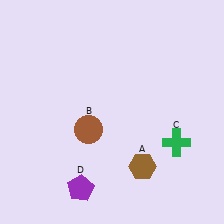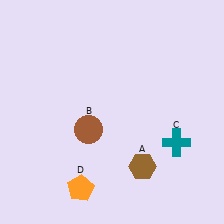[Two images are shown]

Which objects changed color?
C changed from green to teal. D changed from purple to orange.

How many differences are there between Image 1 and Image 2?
There are 2 differences between the two images.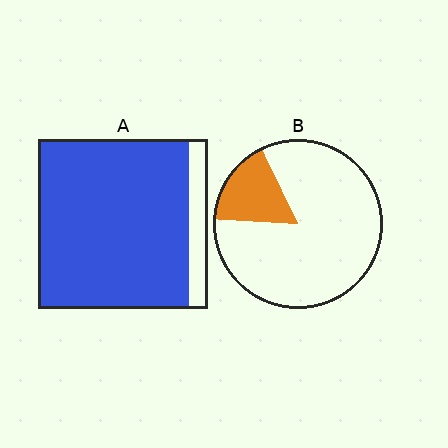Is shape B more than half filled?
No.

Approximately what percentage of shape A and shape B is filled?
A is approximately 90% and B is approximately 15%.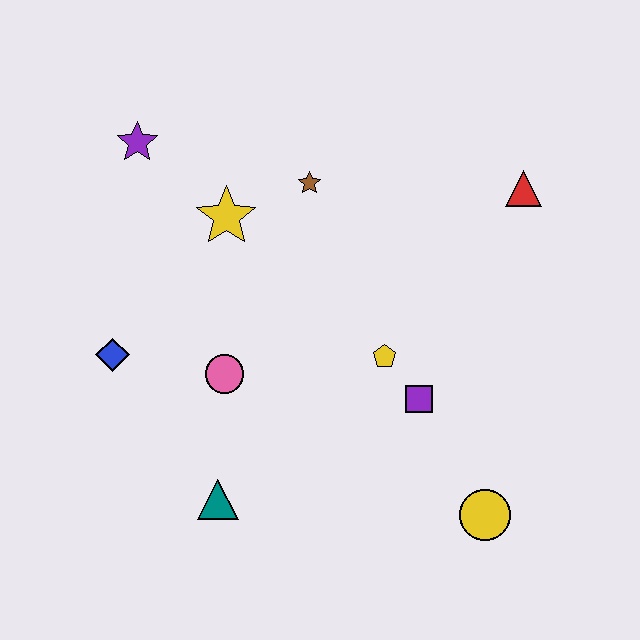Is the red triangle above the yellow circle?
Yes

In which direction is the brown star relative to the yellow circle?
The brown star is above the yellow circle.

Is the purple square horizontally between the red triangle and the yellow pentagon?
Yes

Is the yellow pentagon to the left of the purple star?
No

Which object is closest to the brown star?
The yellow star is closest to the brown star.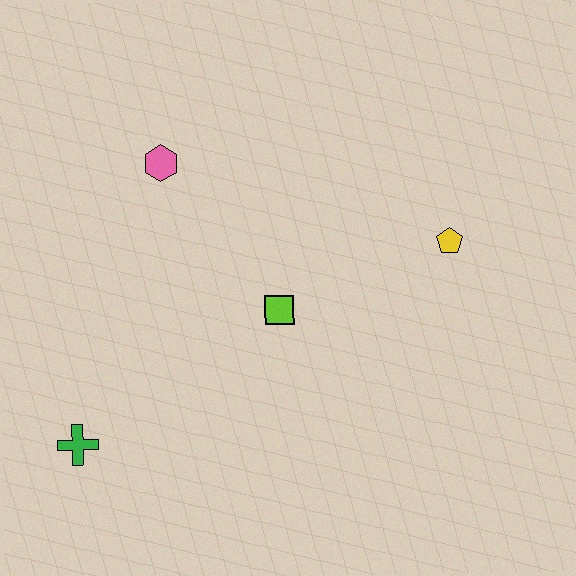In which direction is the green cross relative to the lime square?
The green cross is to the left of the lime square.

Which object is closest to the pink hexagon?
The lime square is closest to the pink hexagon.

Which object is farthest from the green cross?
The yellow pentagon is farthest from the green cross.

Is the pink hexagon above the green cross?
Yes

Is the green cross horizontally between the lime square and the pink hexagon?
No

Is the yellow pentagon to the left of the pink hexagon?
No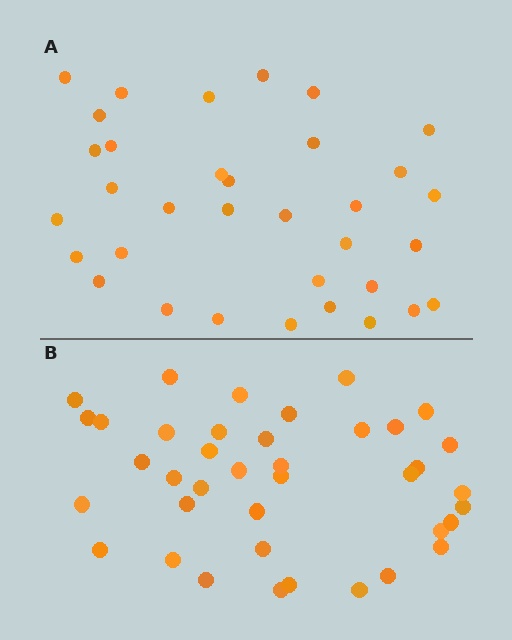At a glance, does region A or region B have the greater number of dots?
Region B (the bottom region) has more dots.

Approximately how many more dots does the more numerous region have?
Region B has about 5 more dots than region A.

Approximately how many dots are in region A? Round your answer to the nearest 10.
About 30 dots. (The exact count is 34, which rounds to 30.)